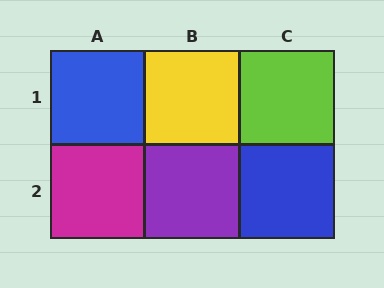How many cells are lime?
1 cell is lime.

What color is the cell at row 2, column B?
Purple.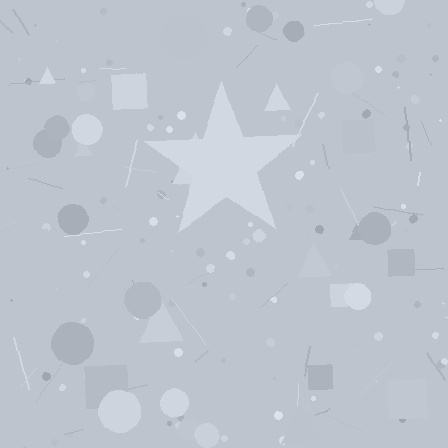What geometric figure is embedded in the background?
A star is embedded in the background.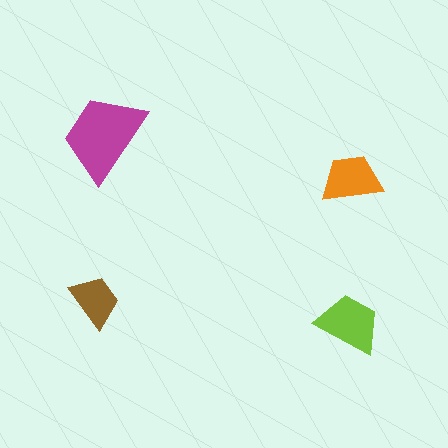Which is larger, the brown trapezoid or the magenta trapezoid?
The magenta one.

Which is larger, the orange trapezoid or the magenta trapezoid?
The magenta one.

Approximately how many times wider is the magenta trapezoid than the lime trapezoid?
About 1.5 times wider.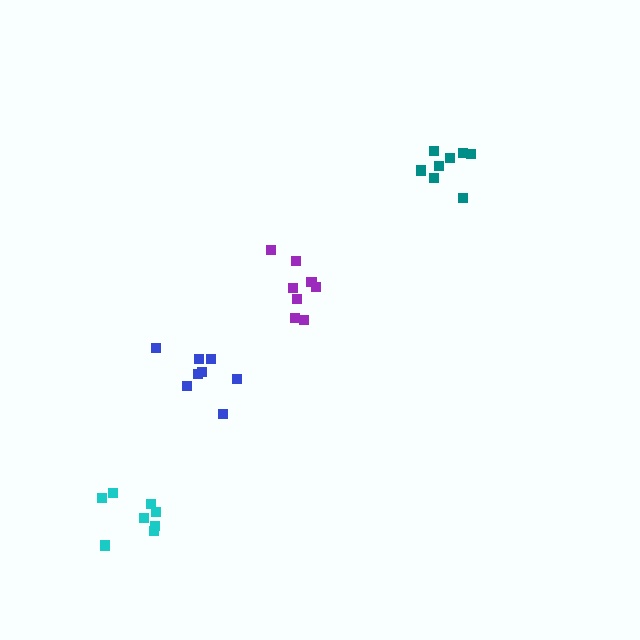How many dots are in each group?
Group 1: 8 dots, Group 2: 8 dots, Group 3: 8 dots, Group 4: 8 dots (32 total).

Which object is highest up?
The teal cluster is topmost.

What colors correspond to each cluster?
The clusters are colored: blue, teal, cyan, purple.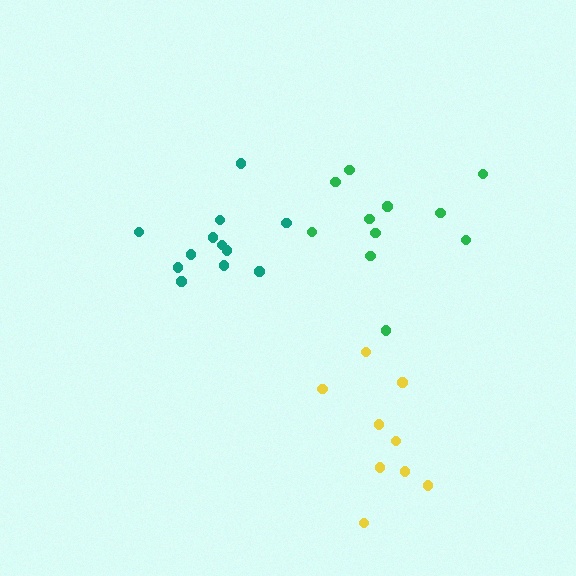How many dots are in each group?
Group 1: 11 dots, Group 2: 12 dots, Group 3: 9 dots (32 total).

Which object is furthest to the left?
The teal cluster is leftmost.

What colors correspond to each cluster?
The clusters are colored: green, teal, yellow.